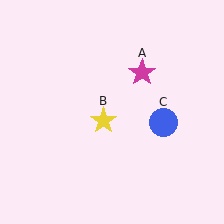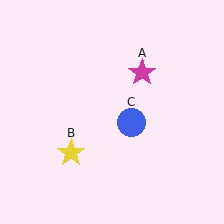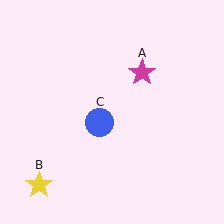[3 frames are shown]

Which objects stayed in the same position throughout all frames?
Magenta star (object A) remained stationary.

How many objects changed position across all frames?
2 objects changed position: yellow star (object B), blue circle (object C).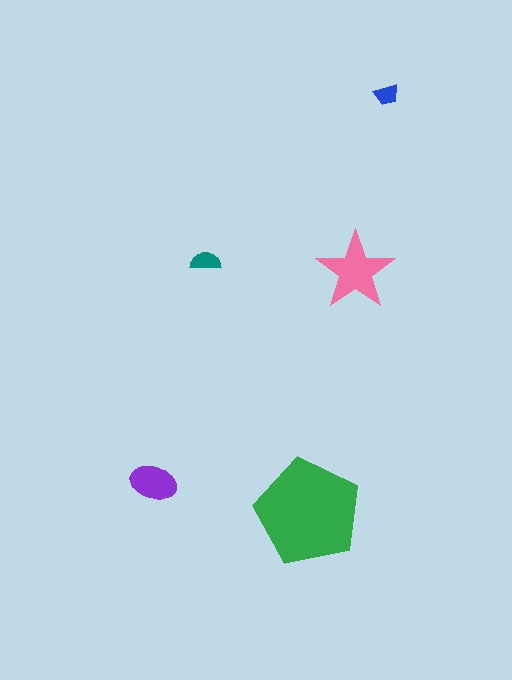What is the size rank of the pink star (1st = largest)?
2nd.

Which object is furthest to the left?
The purple ellipse is leftmost.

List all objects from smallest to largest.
The blue trapezoid, the teal semicircle, the purple ellipse, the pink star, the green pentagon.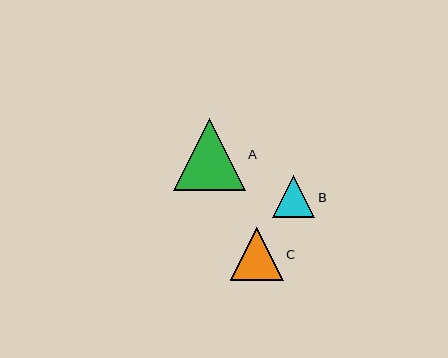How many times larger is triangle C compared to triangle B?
Triangle C is approximately 1.3 times the size of triangle B.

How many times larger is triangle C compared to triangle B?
Triangle C is approximately 1.3 times the size of triangle B.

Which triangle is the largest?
Triangle A is the largest with a size of approximately 72 pixels.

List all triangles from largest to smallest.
From largest to smallest: A, C, B.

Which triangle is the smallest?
Triangle B is the smallest with a size of approximately 42 pixels.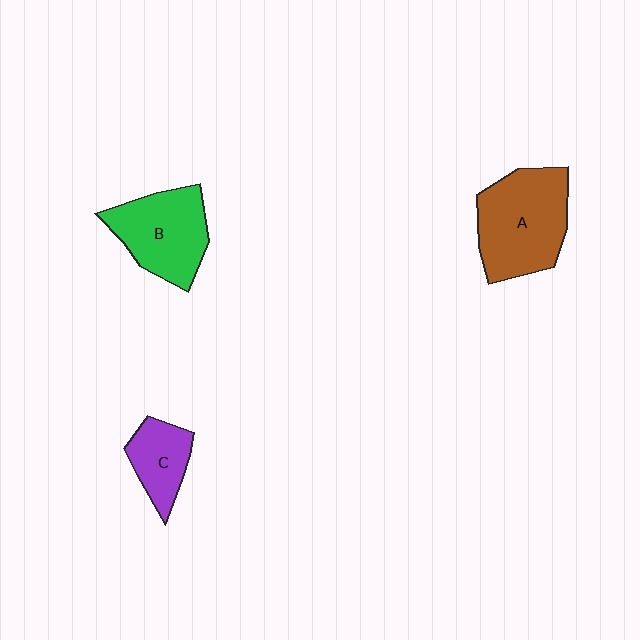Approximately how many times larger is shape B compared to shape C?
Approximately 1.7 times.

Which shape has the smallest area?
Shape C (purple).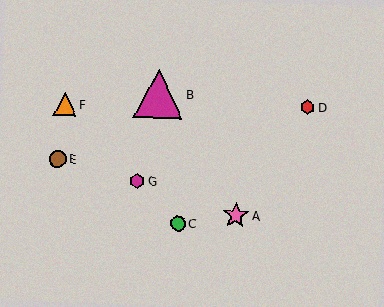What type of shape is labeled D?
Shape D is a red hexagon.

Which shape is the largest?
The magenta triangle (labeled B) is the largest.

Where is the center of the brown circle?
The center of the brown circle is at (57, 159).